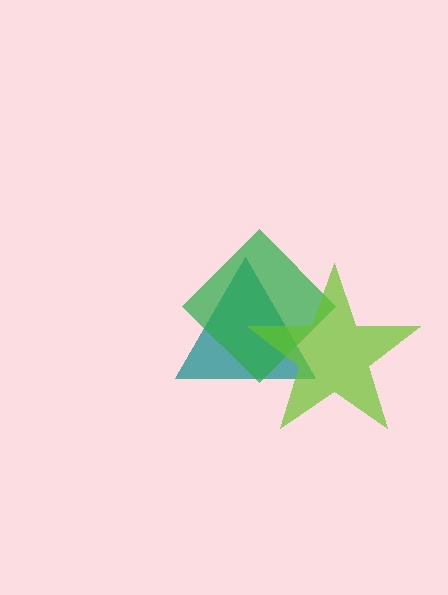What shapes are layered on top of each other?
The layered shapes are: a teal triangle, a green diamond, a lime star.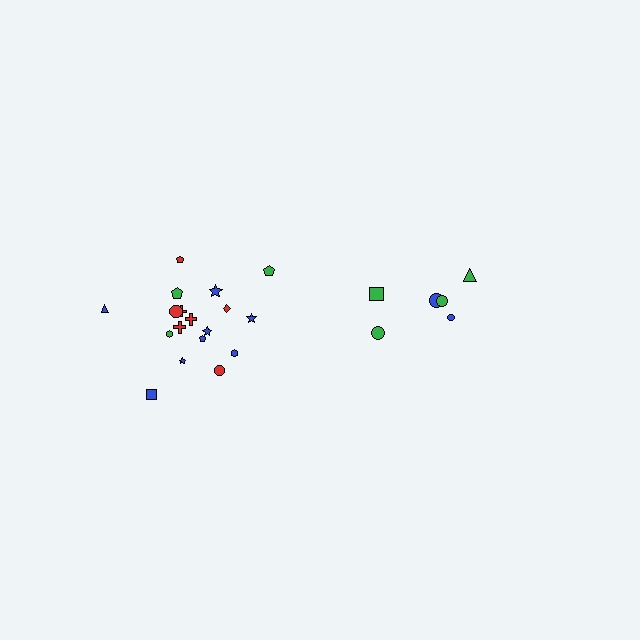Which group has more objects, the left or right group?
The left group.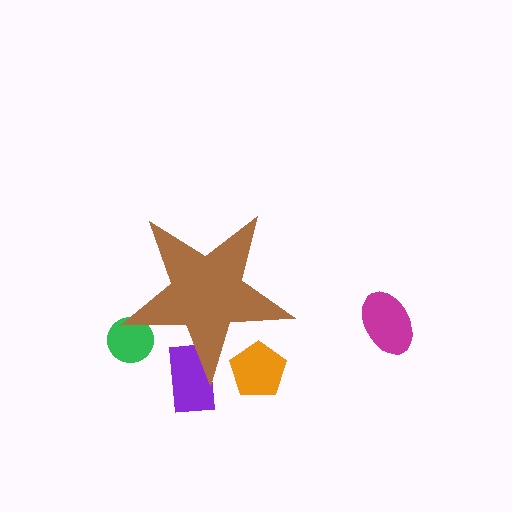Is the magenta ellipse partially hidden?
No, the magenta ellipse is fully visible.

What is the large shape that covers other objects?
A brown star.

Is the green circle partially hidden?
Yes, the green circle is partially hidden behind the brown star.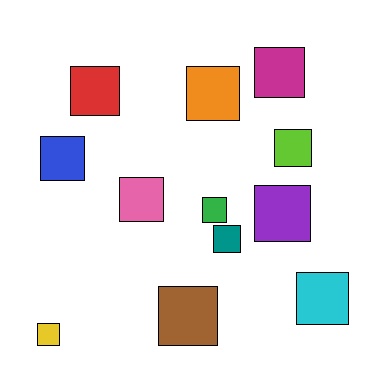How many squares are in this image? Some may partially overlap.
There are 12 squares.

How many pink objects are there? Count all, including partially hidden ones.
There is 1 pink object.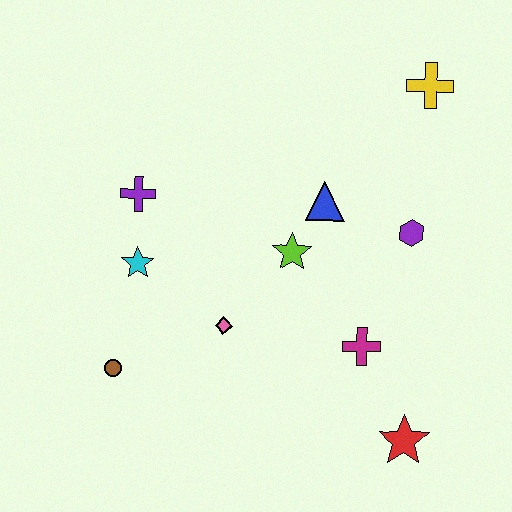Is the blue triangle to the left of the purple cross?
No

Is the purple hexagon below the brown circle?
No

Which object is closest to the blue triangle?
The lime star is closest to the blue triangle.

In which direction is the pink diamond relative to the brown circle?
The pink diamond is to the right of the brown circle.